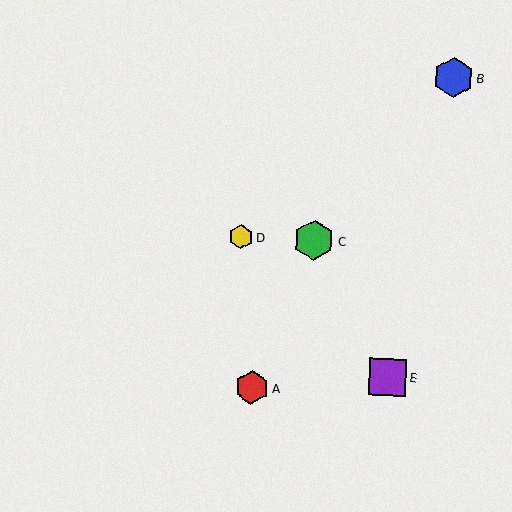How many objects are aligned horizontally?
2 objects (C, D) are aligned horizontally.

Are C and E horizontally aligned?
No, C is at y≈240 and E is at y≈377.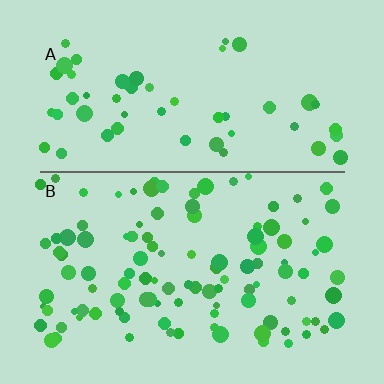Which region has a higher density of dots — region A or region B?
B (the bottom).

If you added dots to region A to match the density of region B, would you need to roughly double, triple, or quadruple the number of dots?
Approximately double.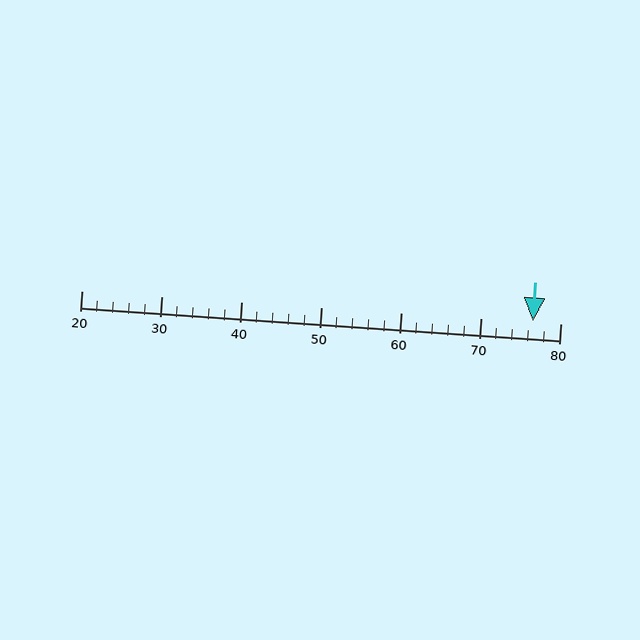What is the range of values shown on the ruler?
The ruler shows values from 20 to 80.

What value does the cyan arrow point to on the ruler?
The cyan arrow points to approximately 77.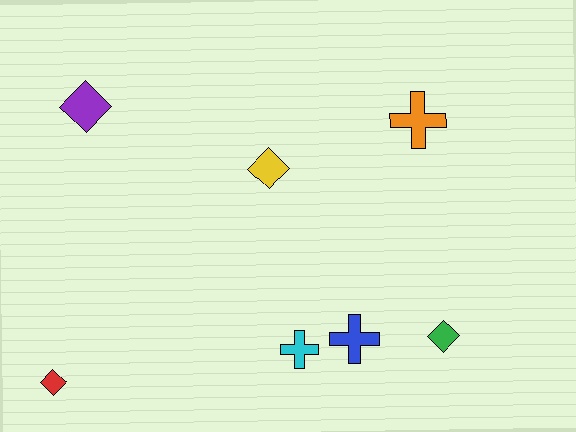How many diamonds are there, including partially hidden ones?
There are 4 diamonds.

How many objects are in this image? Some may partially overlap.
There are 7 objects.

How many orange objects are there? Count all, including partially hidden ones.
There is 1 orange object.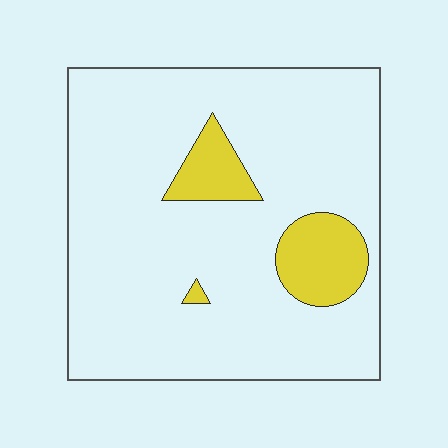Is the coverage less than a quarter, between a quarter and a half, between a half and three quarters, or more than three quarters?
Less than a quarter.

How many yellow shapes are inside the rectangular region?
3.